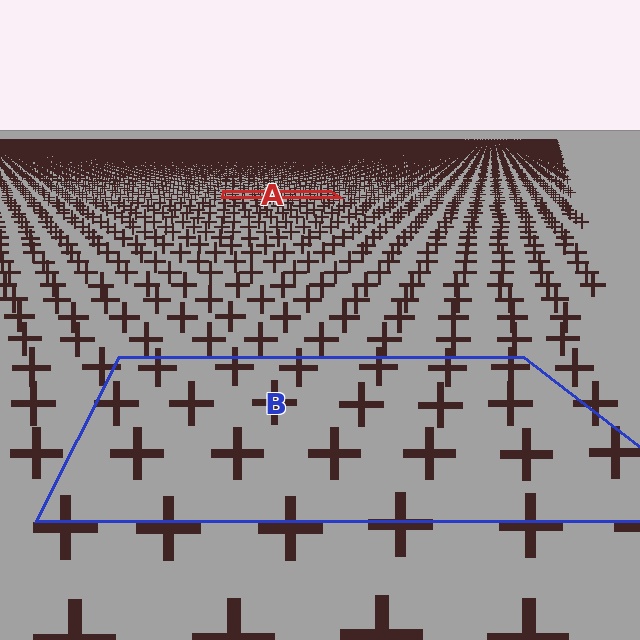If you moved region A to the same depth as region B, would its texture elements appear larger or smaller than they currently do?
They would appear larger. At a closer depth, the same texture elements are projected at a bigger on-screen size.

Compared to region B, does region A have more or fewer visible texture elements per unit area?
Region A has more texture elements per unit area — they are packed more densely because it is farther away.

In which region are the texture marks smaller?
The texture marks are smaller in region A, because it is farther away.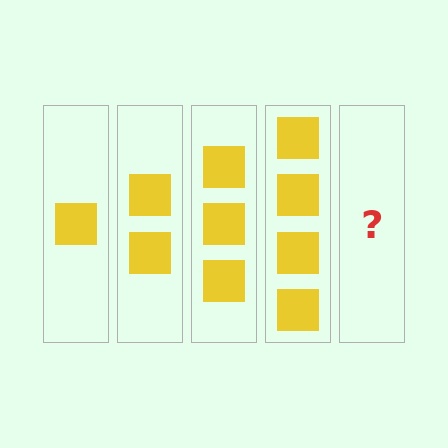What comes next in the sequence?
The next element should be 5 squares.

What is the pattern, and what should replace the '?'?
The pattern is that each step adds one more square. The '?' should be 5 squares.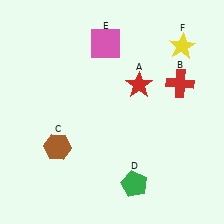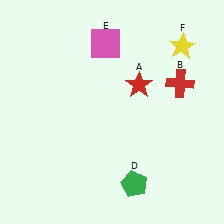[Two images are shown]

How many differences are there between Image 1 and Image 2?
There is 1 difference between the two images.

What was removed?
The brown hexagon (C) was removed in Image 2.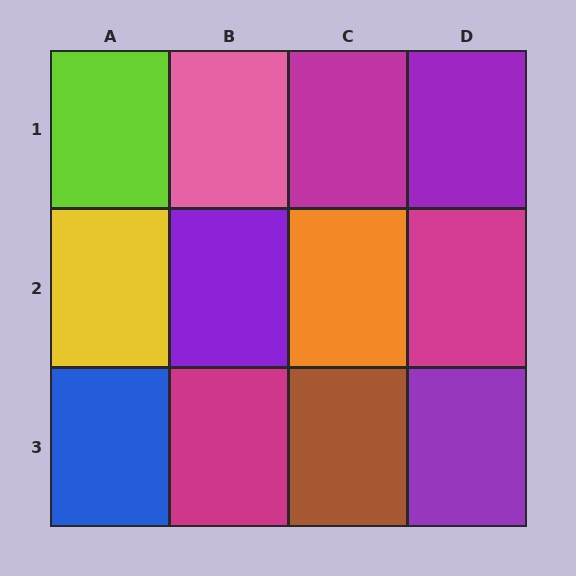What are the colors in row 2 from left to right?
Yellow, purple, orange, magenta.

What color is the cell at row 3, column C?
Brown.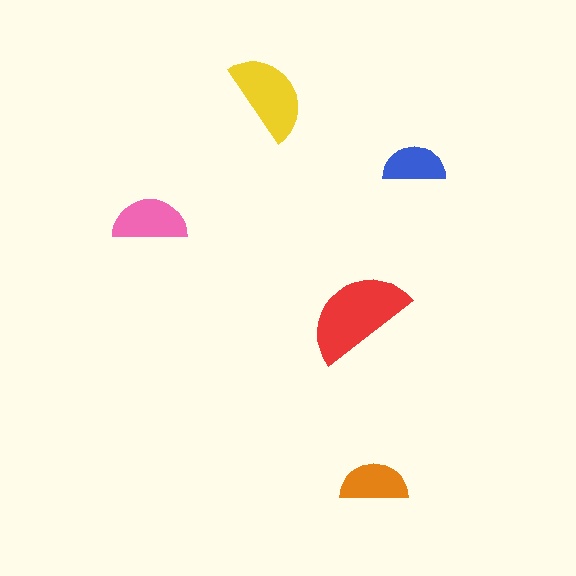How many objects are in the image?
There are 5 objects in the image.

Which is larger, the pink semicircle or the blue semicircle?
The pink one.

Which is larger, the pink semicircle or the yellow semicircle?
The yellow one.